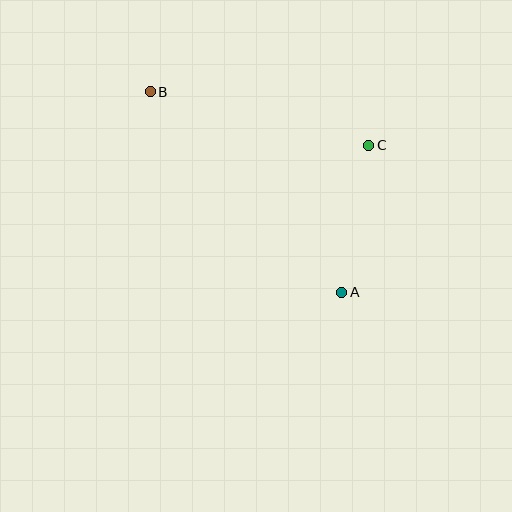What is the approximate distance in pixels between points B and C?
The distance between B and C is approximately 225 pixels.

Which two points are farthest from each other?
Points A and B are farthest from each other.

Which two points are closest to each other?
Points A and C are closest to each other.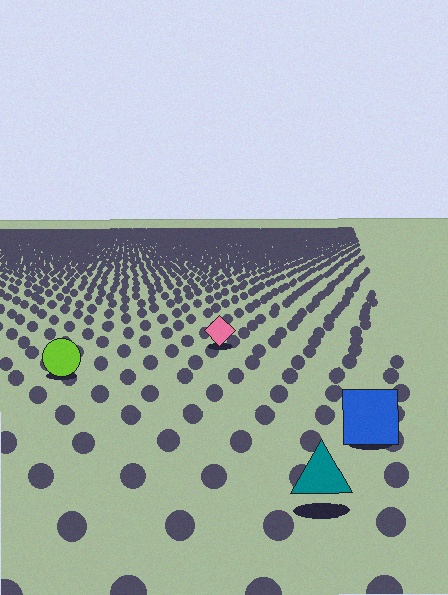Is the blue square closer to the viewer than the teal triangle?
No. The teal triangle is closer — you can tell from the texture gradient: the ground texture is coarser near it.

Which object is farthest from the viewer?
The pink diamond is farthest from the viewer. It appears smaller and the ground texture around it is denser.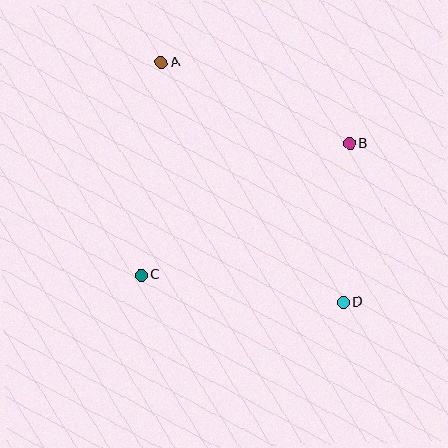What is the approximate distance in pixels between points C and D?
The distance between C and D is approximately 204 pixels.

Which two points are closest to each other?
Points B and D are closest to each other.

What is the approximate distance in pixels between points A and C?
The distance between A and C is approximately 214 pixels.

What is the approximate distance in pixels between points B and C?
The distance between B and C is approximately 247 pixels.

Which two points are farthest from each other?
Points A and D are farthest from each other.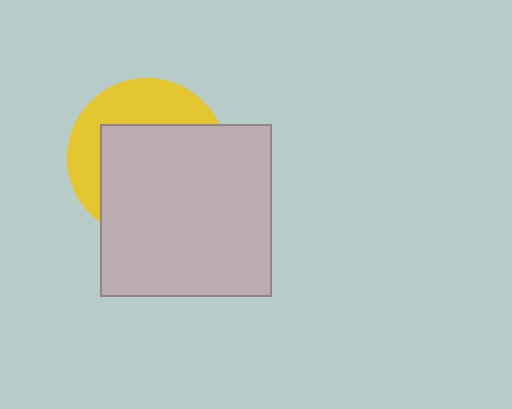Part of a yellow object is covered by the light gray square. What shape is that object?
It is a circle.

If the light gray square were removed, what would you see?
You would see the complete yellow circle.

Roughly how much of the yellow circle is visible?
A small part of it is visible (roughly 36%).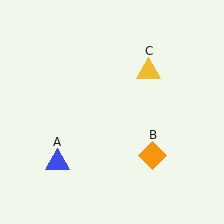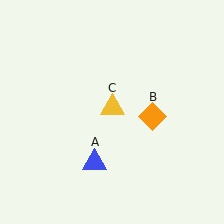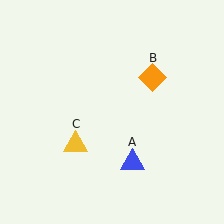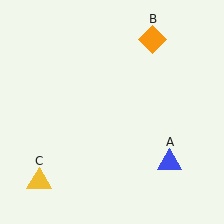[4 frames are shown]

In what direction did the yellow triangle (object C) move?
The yellow triangle (object C) moved down and to the left.